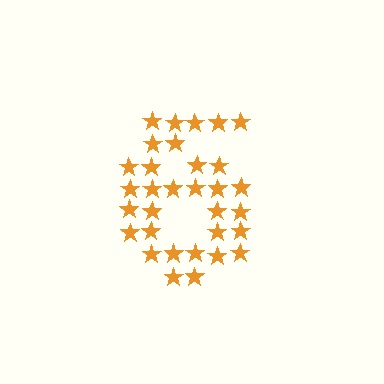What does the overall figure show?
The overall figure shows the digit 6.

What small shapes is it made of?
It is made of small stars.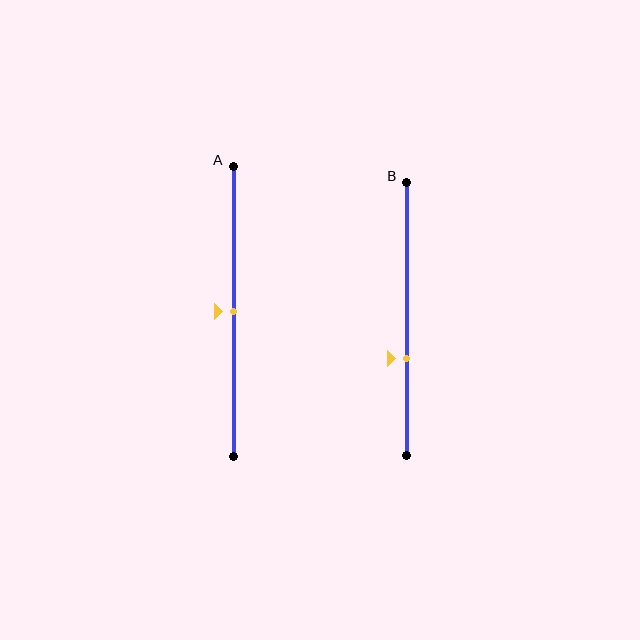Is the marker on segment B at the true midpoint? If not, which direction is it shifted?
No, the marker on segment B is shifted downward by about 15% of the segment length.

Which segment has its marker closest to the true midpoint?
Segment A has its marker closest to the true midpoint.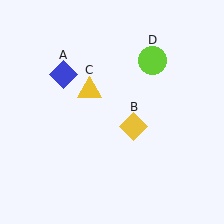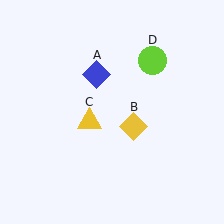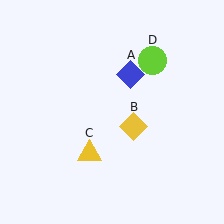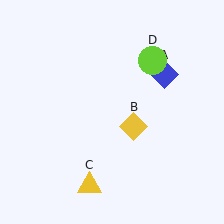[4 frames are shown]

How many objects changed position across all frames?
2 objects changed position: blue diamond (object A), yellow triangle (object C).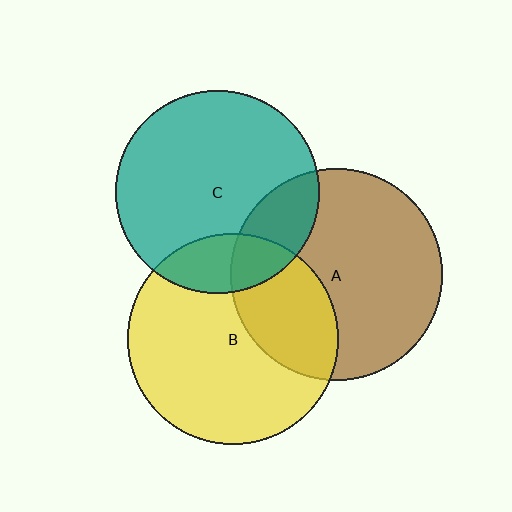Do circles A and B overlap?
Yes.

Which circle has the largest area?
Circle A (brown).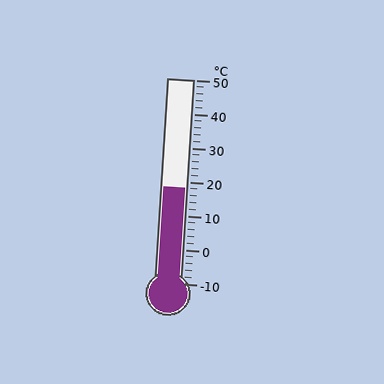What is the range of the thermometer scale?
The thermometer scale ranges from -10°C to 50°C.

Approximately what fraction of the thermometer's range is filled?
The thermometer is filled to approximately 45% of its range.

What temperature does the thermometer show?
The thermometer shows approximately 18°C.